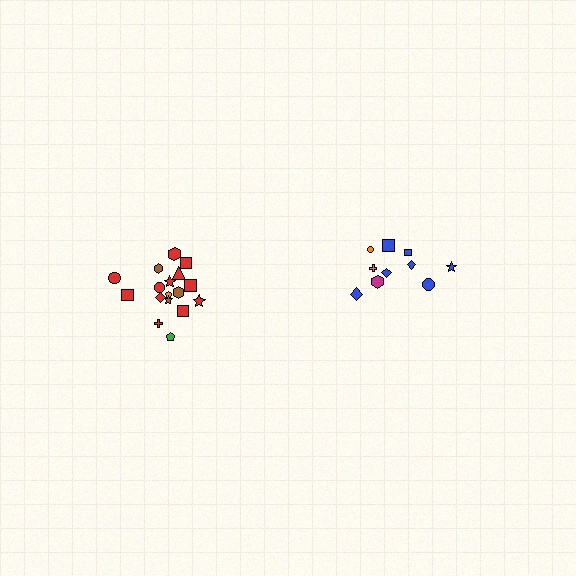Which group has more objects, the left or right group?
The left group.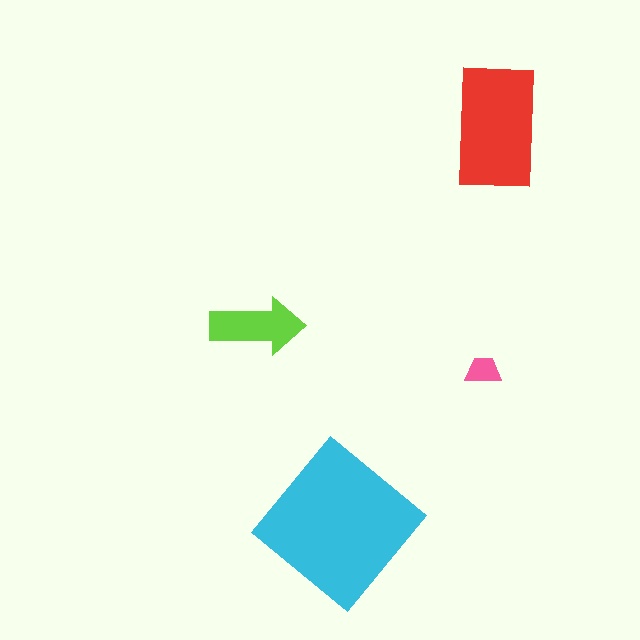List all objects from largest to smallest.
The cyan diamond, the red rectangle, the lime arrow, the pink trapezoid.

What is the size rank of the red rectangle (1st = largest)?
2nd.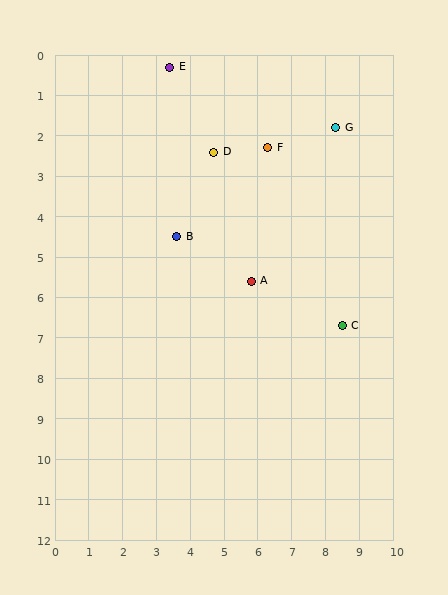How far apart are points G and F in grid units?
Points G and F are about 2.1 grid units apart.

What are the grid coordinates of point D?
Point D is at approximately (4.7, 2.4).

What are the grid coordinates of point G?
Point G is at approximately (8.3, 1.8).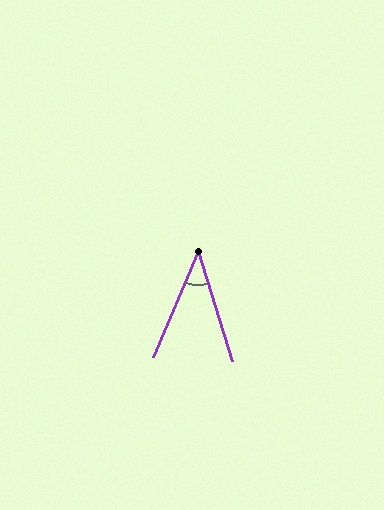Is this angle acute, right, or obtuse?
It is acute.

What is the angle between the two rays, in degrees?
Approximately 40 degrees.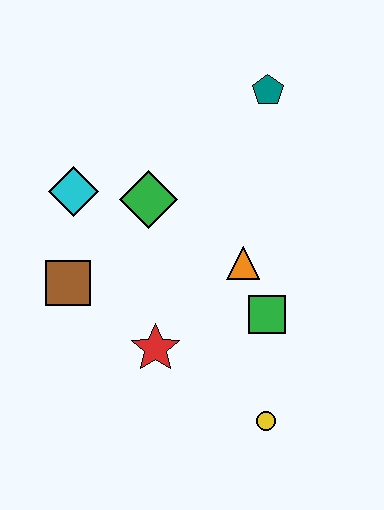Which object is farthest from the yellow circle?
The teal pentagon is farthest from the yellow circle.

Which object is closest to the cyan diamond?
The green diamond is closest to the cyan diamond.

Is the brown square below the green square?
No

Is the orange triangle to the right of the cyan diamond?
Yes